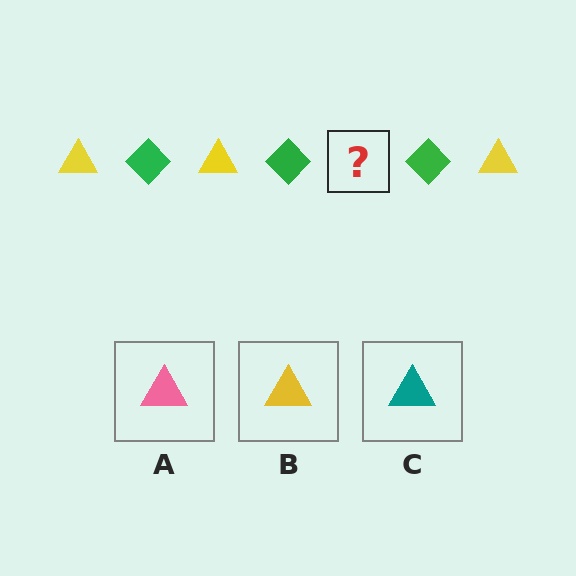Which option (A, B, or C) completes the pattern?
B.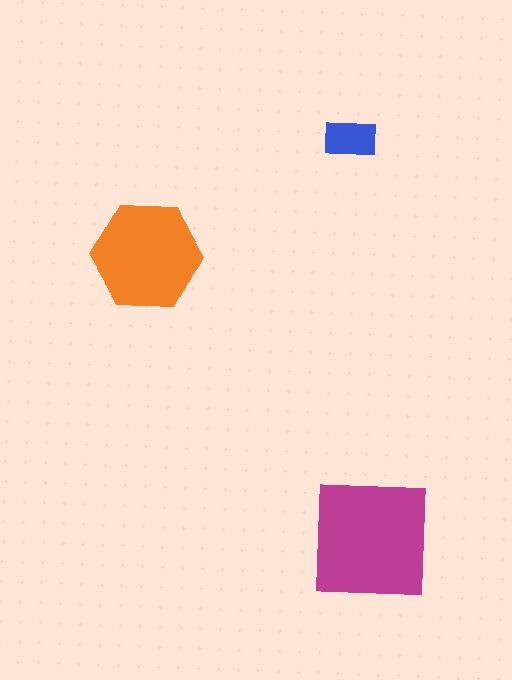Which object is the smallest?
The blue rectangle.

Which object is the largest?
The magenta square.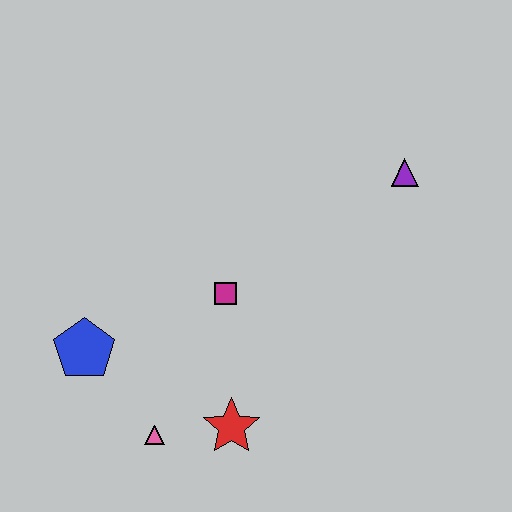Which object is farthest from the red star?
The purple triangle is farthest from the red star.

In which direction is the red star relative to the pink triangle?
The red star is to the right of the pink triangle.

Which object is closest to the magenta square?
The red star is closest to the magenta square.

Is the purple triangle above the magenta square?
Yes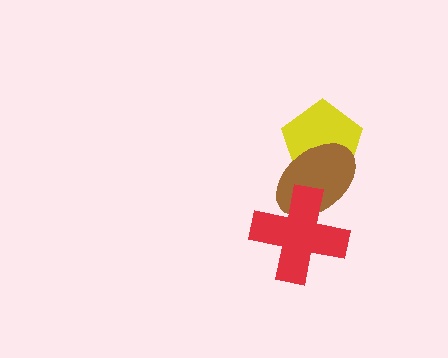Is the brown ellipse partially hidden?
Yes, it is partially covered by another shape.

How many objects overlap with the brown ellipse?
2 objects overlap with the brown ellipse.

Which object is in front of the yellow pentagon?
The brown ellipse is in front of the yellow pentagon.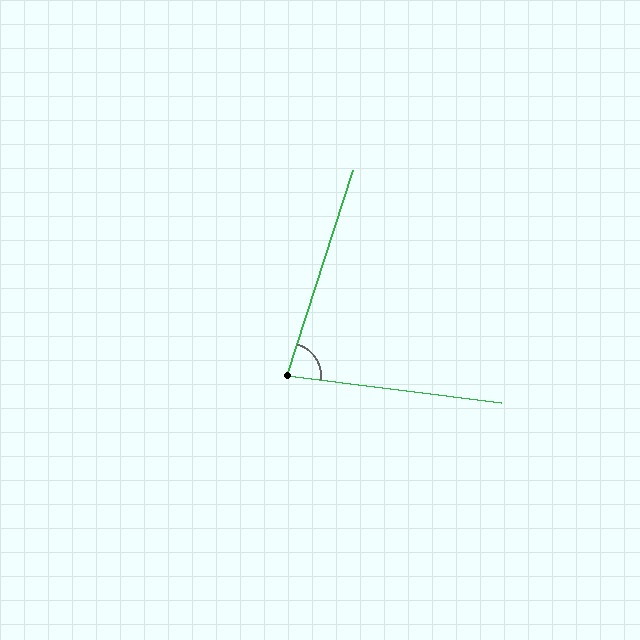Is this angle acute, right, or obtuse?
It is acute.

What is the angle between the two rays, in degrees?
Approximately 79 degrees.